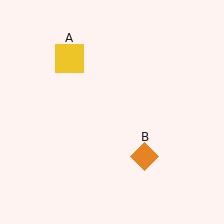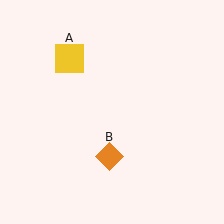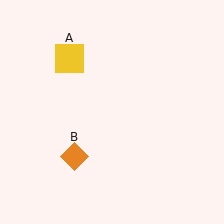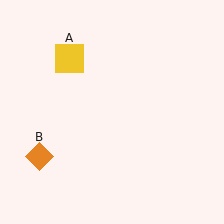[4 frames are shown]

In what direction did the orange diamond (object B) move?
The orange diamond (object B) moved left.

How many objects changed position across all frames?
1 object changed position: orange diamond (object B).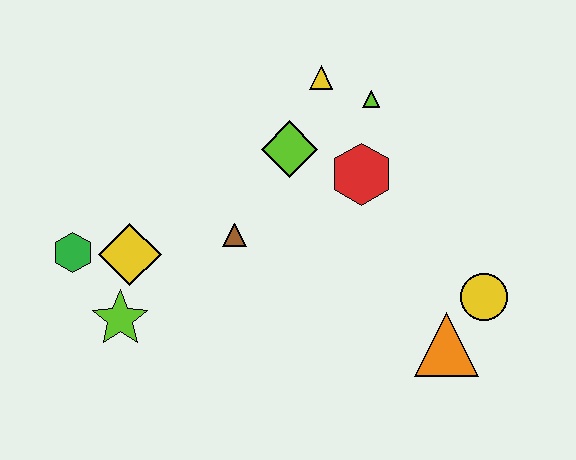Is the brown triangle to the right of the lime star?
Yes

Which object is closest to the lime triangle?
The yellow triangle is closest to the lime triangle.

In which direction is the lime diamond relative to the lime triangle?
The lime diamond is to the left of the lime triangle.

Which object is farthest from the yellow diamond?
The yellow circle is farthest from the yellow diamond.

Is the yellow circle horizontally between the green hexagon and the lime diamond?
No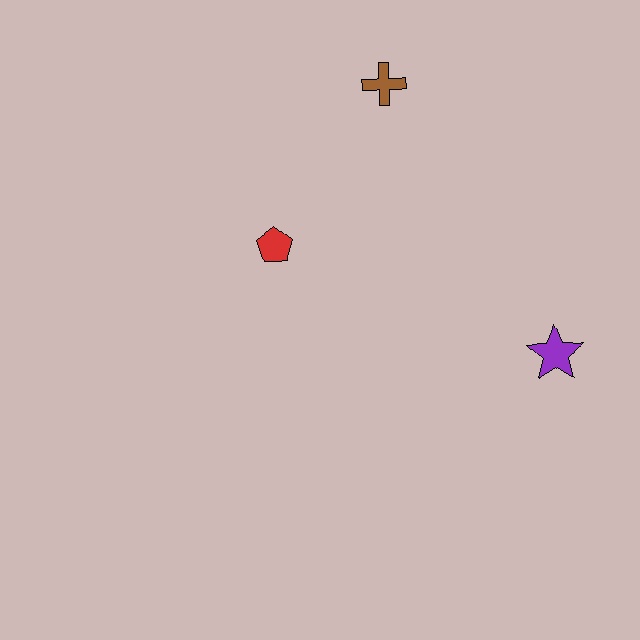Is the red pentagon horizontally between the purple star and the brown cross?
No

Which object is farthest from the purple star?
The brown cross is farthest from the purple star.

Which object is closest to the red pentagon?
The brown cross is closest to the red pentagon.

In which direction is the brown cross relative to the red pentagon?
The brown cross is above the red pentagon.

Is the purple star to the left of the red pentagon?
No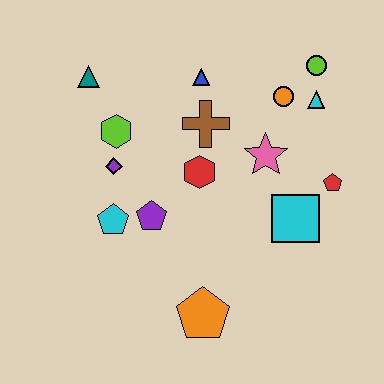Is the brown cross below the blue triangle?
Yes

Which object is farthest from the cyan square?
The teal triangle is farthest from the cyan square.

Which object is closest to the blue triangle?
The brown cross is closest to the blue triangle.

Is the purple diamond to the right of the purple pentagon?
No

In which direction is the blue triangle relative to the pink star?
The blue triangle is above the pink star.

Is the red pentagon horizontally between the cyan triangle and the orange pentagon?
No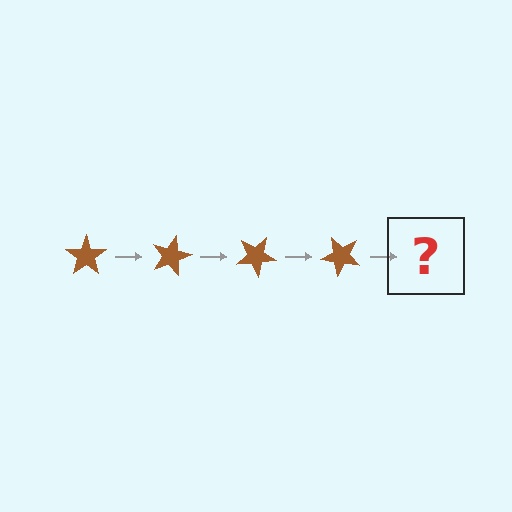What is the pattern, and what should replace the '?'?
The pattern is that the star rotates 15 degrees each step. The '?' should be a brown star rotated 60 degrees.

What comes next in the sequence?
The next element should be a brown star rotated 60 degrees.